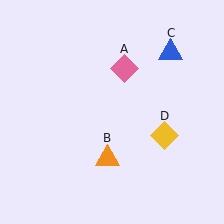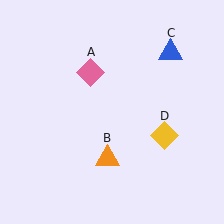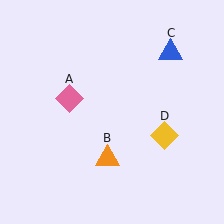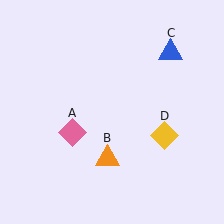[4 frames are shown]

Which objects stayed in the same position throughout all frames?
Orange triangle (object B) and blue triangle (object C) and yellow diamond (object D) remained stationary.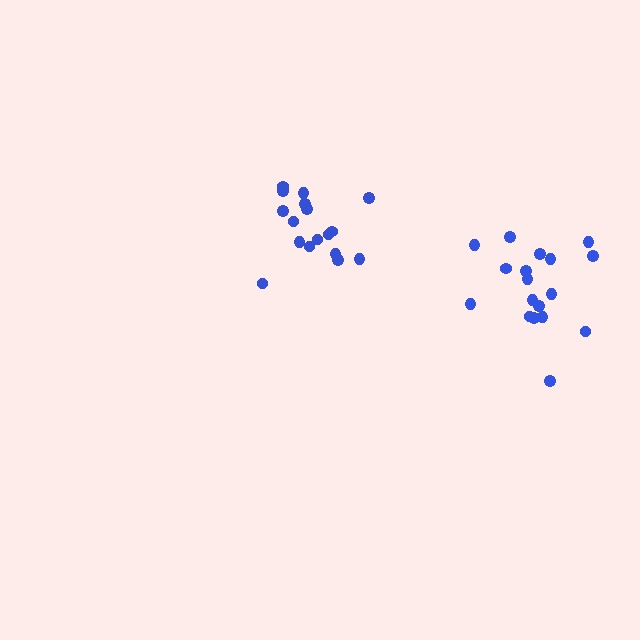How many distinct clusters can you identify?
There are 2 distinct clusters.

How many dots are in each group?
Group 1: 18 dots, Group 2: 17 dots (35 total).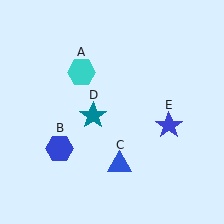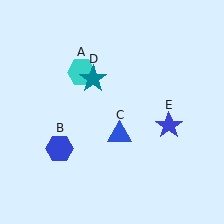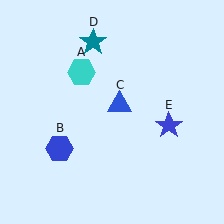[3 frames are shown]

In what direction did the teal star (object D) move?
The teal star (object D) moved up.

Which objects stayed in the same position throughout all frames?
Cyan hexagon (object A) and blue hexagon (object B) and blue star (object E) remained stationary.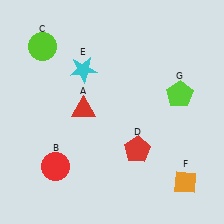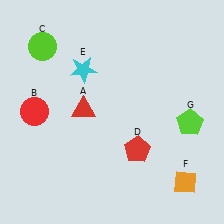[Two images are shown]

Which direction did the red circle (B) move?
The red circle (B) moved up.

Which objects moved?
The objects that moved are: the red circle (B), the lime pentagon (G).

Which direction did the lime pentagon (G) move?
The lime pentagon (G) moved down.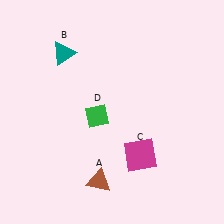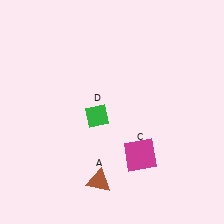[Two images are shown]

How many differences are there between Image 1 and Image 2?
There is 1 difference between the two images.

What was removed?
The teal triangle (B) was removed in Image 2.